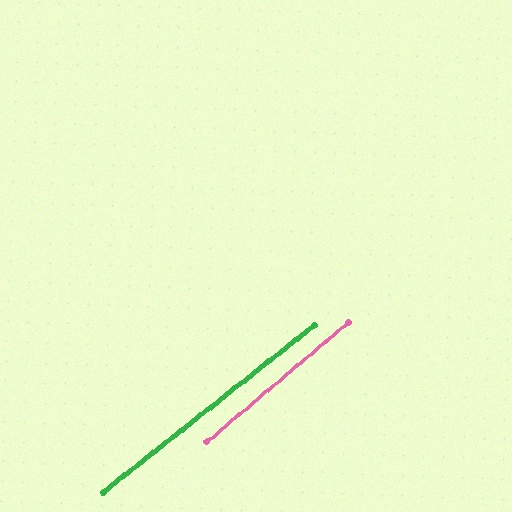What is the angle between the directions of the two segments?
Approximately 1 degree.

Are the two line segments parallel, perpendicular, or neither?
Parallel — their directions differ by only 1.5°.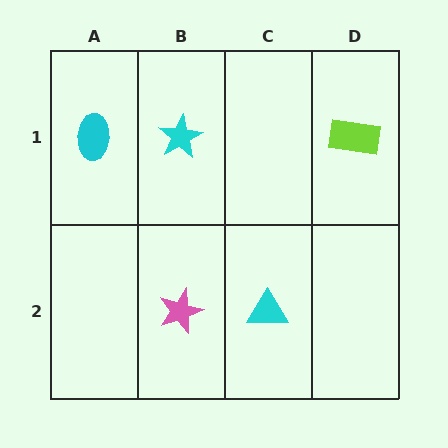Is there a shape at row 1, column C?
No, that cell is empty.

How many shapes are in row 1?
3 shapes.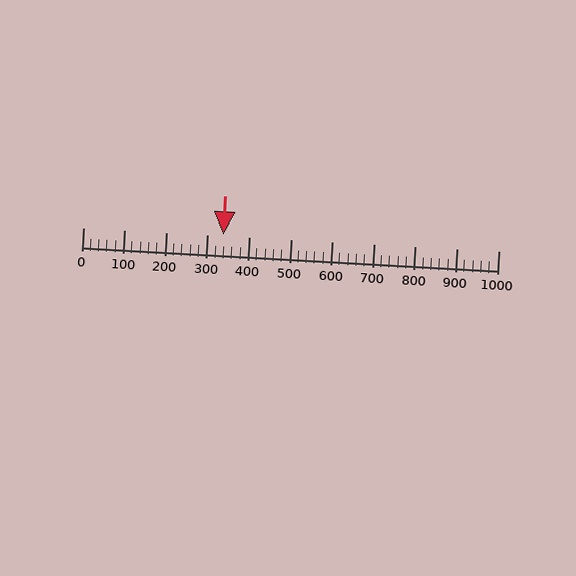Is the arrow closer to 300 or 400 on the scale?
The arrow is closer to 300.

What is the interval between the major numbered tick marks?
The major tick marks are spaced 100 units apart.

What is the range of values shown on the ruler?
The ruler shows values from 0 to 1000.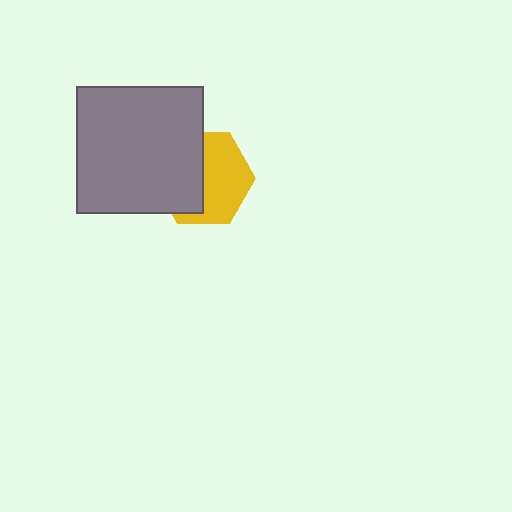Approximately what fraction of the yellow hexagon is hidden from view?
Roughly 46% of the yellow hexagon is hidden behind the gray square.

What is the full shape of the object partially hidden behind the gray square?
The partially hidden object is a yellow hexagon.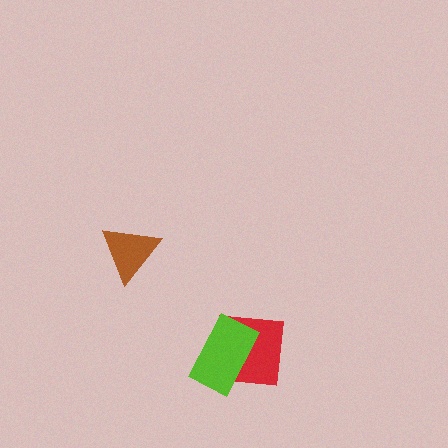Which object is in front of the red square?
The lime rectangle is in front of the red square.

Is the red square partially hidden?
Yes, it is partially covered by another shape.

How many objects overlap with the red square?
1 object overlaps with the red square.